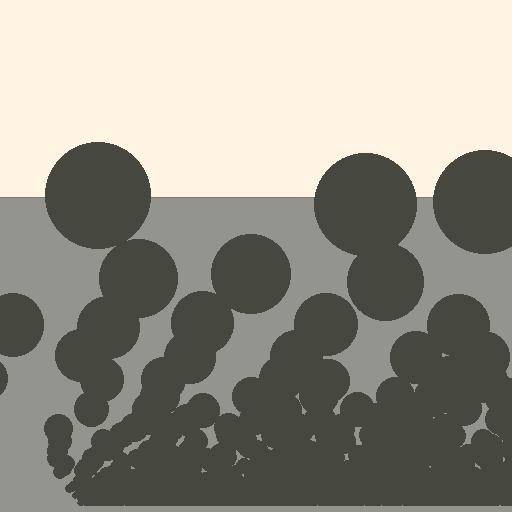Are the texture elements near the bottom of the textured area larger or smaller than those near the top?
Smaller. The gradient is inverted — elements near the bottom are smaller and denser.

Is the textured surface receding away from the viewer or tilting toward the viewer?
The surface appears to tilt toward the viewer. Texture elements get larger and sparser toward the top.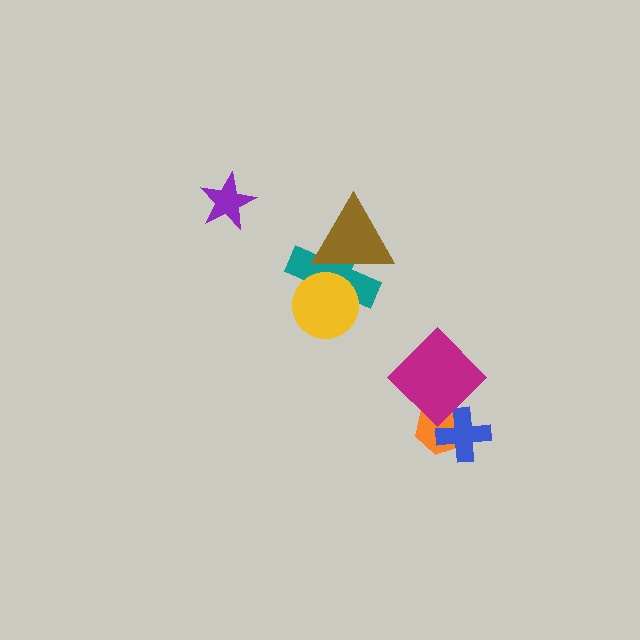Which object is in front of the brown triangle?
The yellow circle is in front of the brown triangle.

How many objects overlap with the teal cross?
2 objects overlap with the teal cross.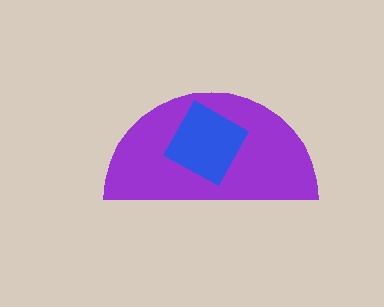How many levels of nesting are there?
2.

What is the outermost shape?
The purple semicircle.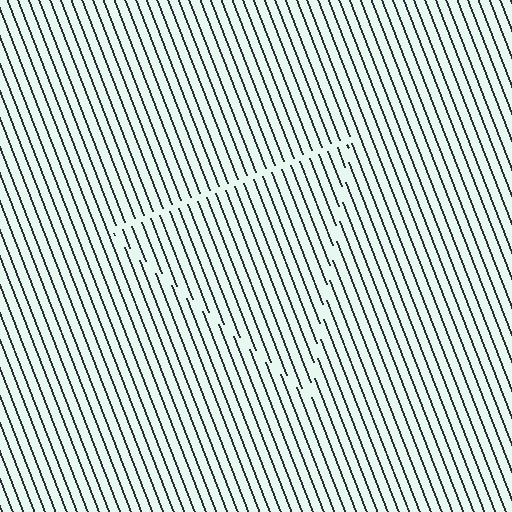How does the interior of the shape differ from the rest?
The interior of the shape contains the same grating, shifted by half a period — the contour is defined by the phase discontinuity where line-ends from the inner and outer gratings abut.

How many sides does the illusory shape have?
3 sides — the line-ends trace a triangle.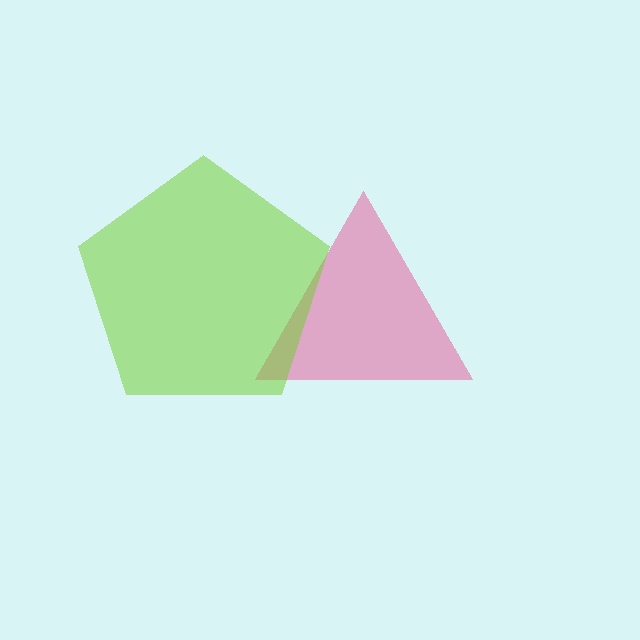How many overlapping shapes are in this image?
There are 2 overlapping shapes in the image.